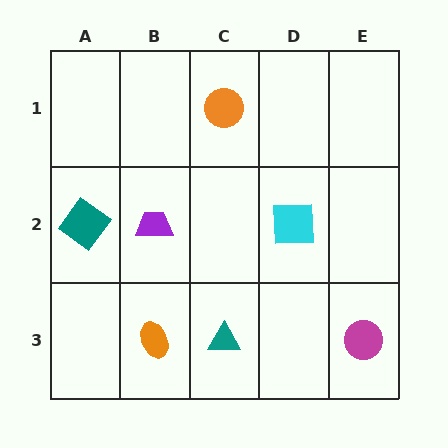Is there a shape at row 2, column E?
No, that cell is empty.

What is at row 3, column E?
A magenta circle.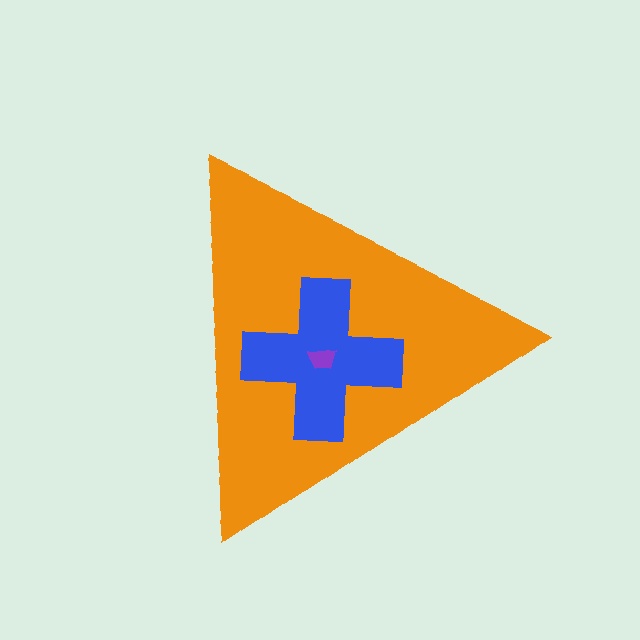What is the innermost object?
The purple trapezoid.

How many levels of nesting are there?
3.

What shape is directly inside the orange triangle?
The blue cross.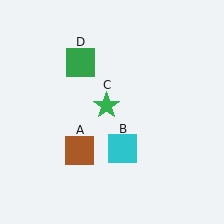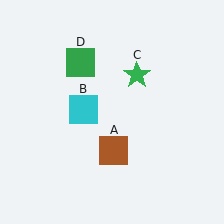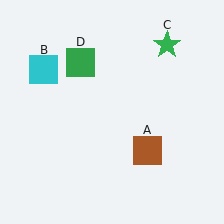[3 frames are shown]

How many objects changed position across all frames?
3 objects changed position: brown square (object A), cyan square (object B), green star (object C).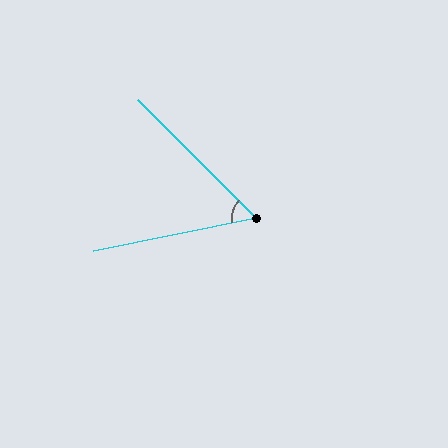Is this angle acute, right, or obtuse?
It is acute.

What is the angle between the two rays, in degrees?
Approximately 57 degrees.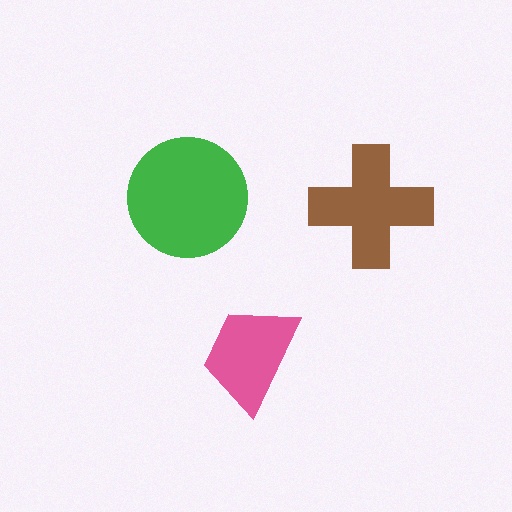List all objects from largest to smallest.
The green circle, the brown cross, the pink trapezoid.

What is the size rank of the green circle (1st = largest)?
1st.